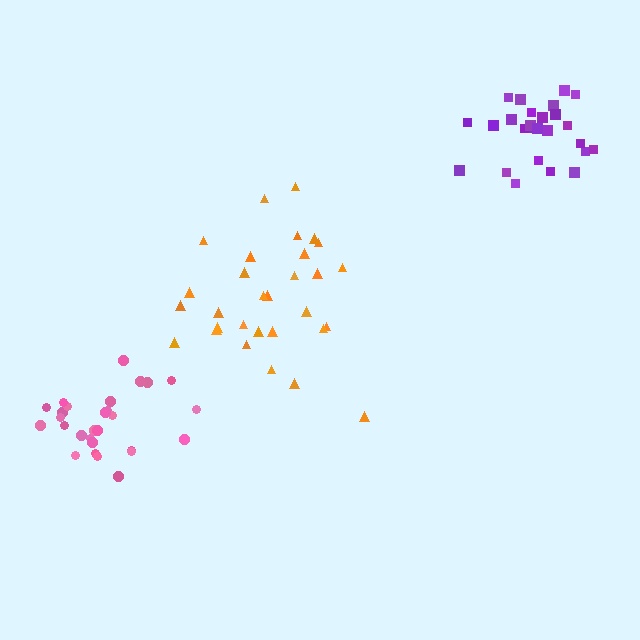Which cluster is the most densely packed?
Pink.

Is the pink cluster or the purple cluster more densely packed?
Pink.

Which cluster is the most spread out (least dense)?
Orange.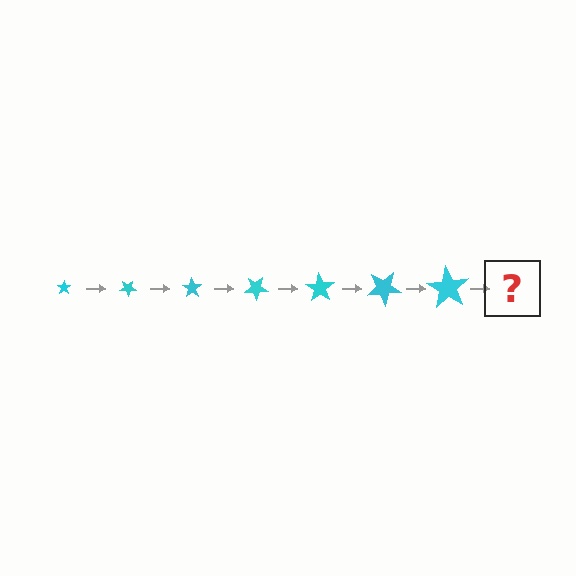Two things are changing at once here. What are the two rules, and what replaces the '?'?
The two rules are that the star grows larger each step and it rotates 35 degrees each step. The '?' should be a star, larger than the previous one and rotated 245 degrees from the start.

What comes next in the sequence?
The next element should be a star, larger than the previous one and rotated 245 degrees from the start.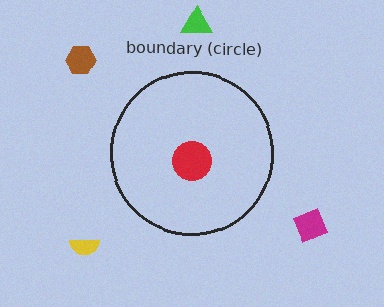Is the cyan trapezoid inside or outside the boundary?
Inside.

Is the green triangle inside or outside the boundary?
Outside.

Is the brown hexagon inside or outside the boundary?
Outside.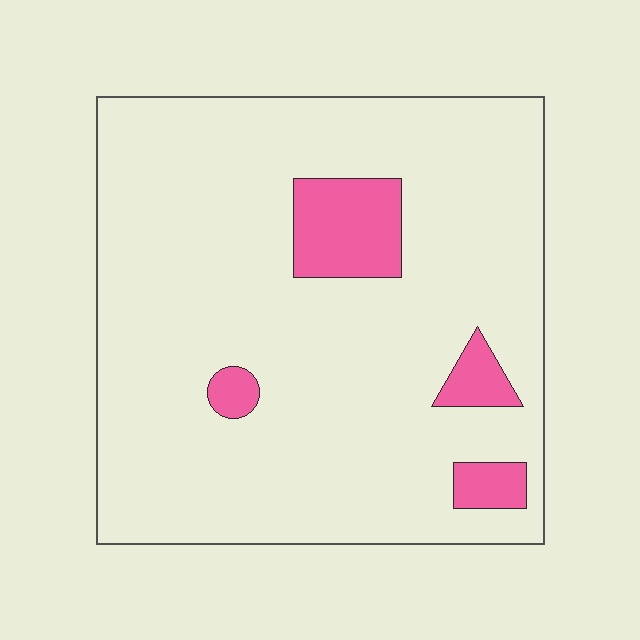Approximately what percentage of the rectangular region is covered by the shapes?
Approximately 10%.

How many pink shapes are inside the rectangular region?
4.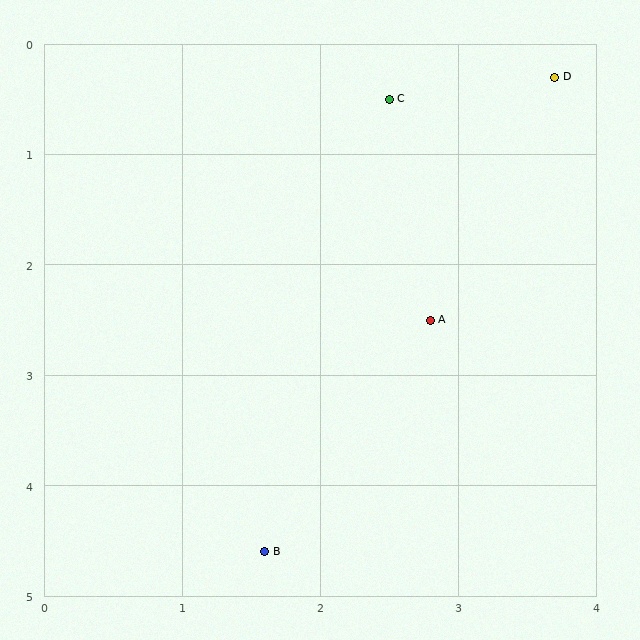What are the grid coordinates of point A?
Point A is at approximately (2.8, 2.5).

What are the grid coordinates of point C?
Point C is at approximately (2.5, 0.5).